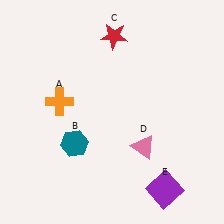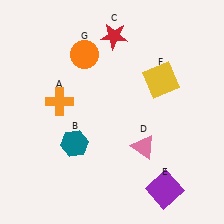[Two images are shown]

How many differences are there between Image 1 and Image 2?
There are 2 differences between the two images.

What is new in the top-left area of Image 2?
An orange circle (G) was added in the top-left area of Image 2.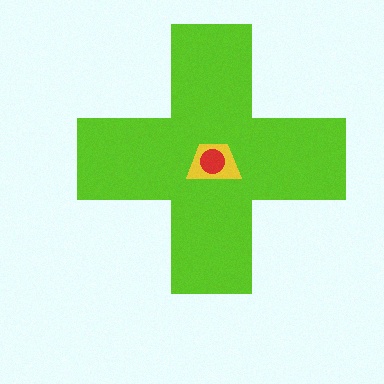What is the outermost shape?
The lime cross.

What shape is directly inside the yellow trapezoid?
The red circle.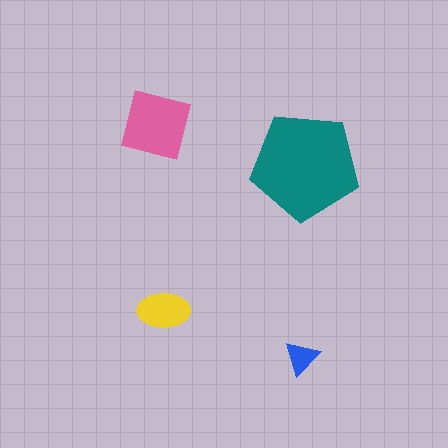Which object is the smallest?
The blue triangle.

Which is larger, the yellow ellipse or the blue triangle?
The yellow ellipse.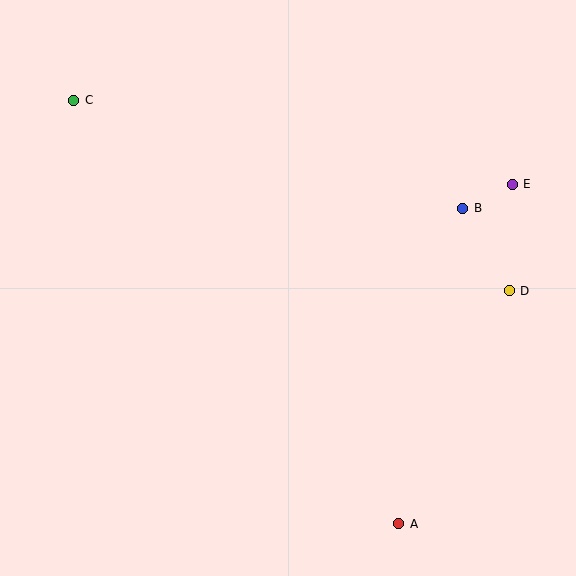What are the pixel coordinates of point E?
Point E is at (512, 184).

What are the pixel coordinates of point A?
Point A is at (399, 524).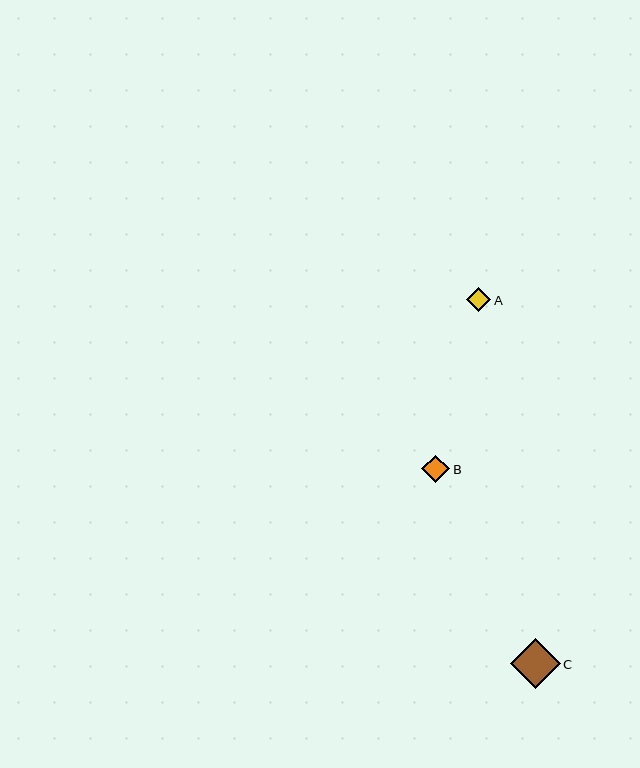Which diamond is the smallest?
Diamond A is the smallest with a size of approximately 24 pixels.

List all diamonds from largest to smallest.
From largest to smallest: C, B, A.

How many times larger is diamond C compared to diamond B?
Diamond C is approximately 1.8 times the size of diamond B.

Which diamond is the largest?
Diamond C is the largest with a size of approximately 49 pixels.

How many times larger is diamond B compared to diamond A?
Diamond B is approximately 1.1 times the size of diamond A.